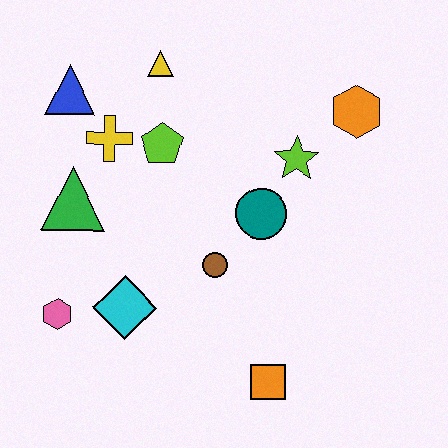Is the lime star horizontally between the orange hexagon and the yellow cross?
Yes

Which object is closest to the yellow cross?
The lime pentagon is closest to the yellow cross.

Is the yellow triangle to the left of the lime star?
Yes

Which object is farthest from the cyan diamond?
The orange hexagon is farthest from the cyan diamond.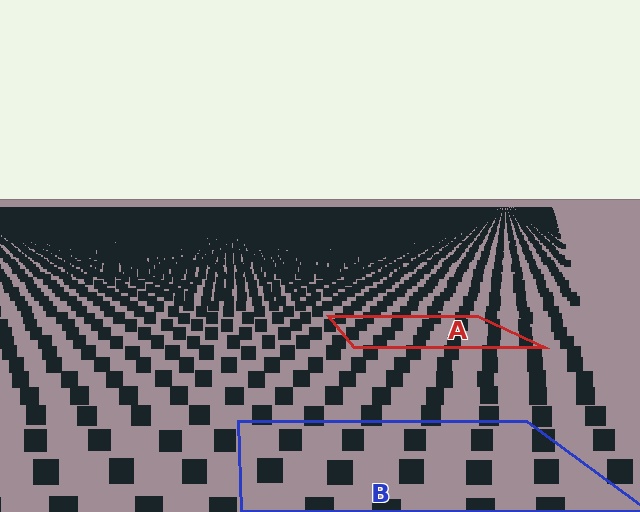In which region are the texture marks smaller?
The texture marks are smaller in region A, because it is farther away.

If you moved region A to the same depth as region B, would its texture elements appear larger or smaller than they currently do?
They would appear larger. At a closer depth, the same texture elements are projected at a bigger on-screen size.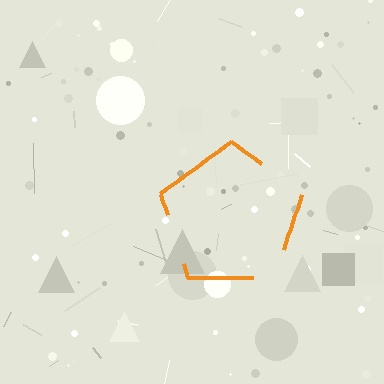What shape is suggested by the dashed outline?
The dashed outline suggests a pentagon.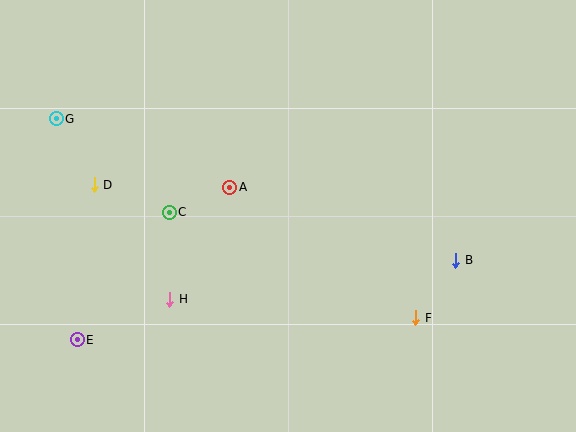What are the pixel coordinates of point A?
Point A is at (230, 187).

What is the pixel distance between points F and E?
The distance between F and E is 339 pixels.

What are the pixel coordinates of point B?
Point B is at (456, 260).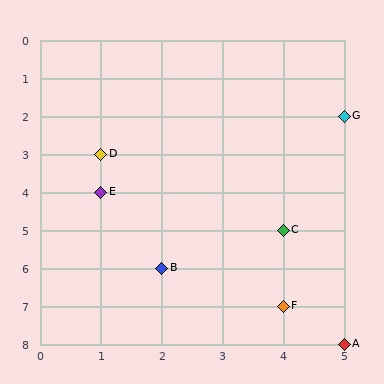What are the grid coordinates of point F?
Point F is at grid coordinates (4, 7).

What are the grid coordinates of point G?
Point G is at grid coordinates (5, 2).